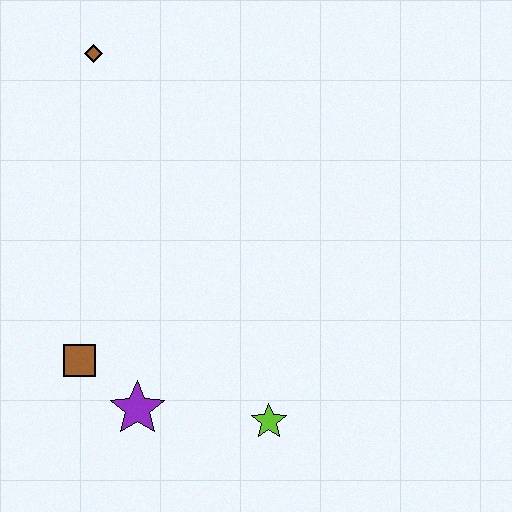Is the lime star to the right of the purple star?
Yes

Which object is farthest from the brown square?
The brown diamond is farthest from the brown square.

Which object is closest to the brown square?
The purple star is closest to the brown square.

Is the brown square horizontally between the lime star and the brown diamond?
No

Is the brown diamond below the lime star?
No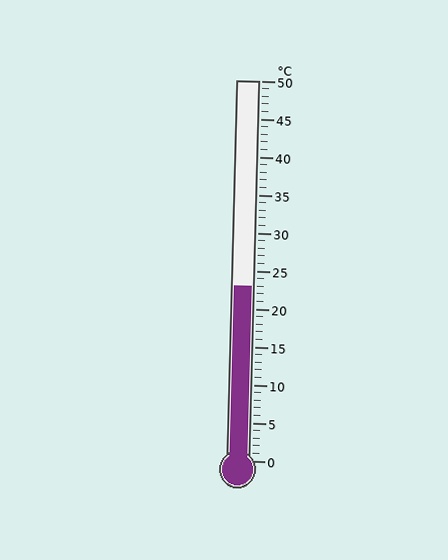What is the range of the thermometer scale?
The thermometer scale ranges from 0°C to 50°C.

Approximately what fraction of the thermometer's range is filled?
The thermometer is filled to approximately 45% of its range.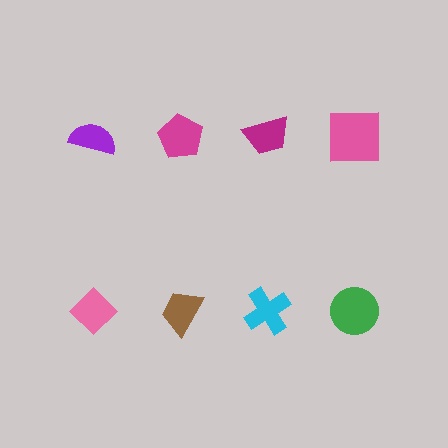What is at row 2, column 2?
A brown trapezoid.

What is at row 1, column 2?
A magenta pentagon.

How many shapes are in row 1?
4 shapes.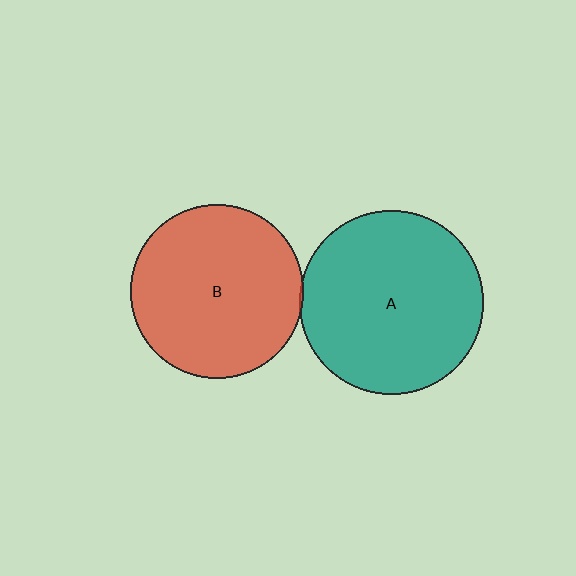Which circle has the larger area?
Circle A (teal).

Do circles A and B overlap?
Yes.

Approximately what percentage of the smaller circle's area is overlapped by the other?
Approximately 5%.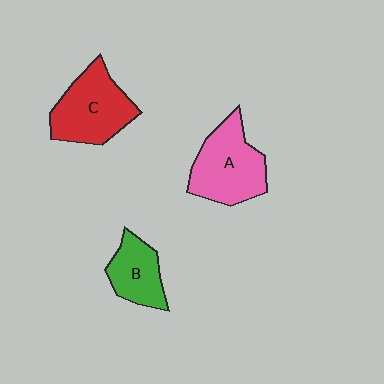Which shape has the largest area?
Shape A (pink).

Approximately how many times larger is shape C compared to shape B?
Approximately 1.6 times.